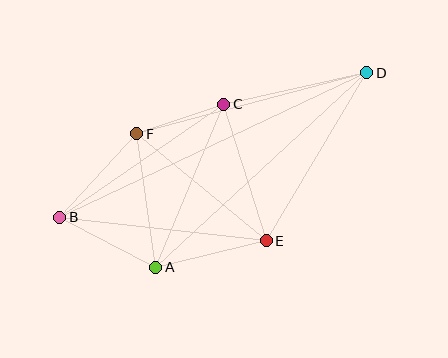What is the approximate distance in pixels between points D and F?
The distance between D and F is approximately 238 pixels.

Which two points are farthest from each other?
Points B and D are farthest from each other.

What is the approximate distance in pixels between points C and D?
The distance between C and D is approximately 146 pixels.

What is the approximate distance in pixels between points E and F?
The distance between E and F is approximately 168 pixels.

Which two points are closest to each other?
Points C and F are closest to each other.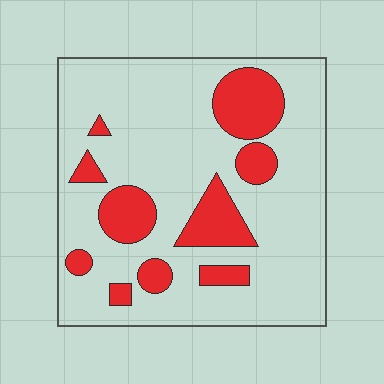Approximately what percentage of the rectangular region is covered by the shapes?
Approximately 20%.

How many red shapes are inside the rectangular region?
10.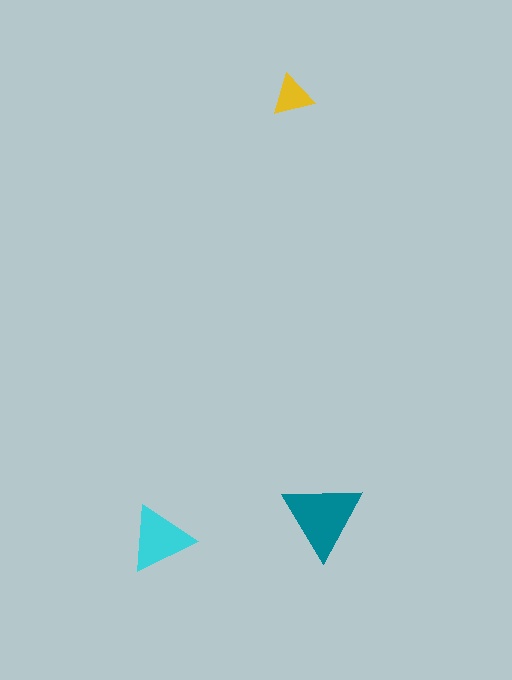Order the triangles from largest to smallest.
the teal one, the cyan one, the yellow one.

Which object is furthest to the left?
The cyan triangle is leftmost.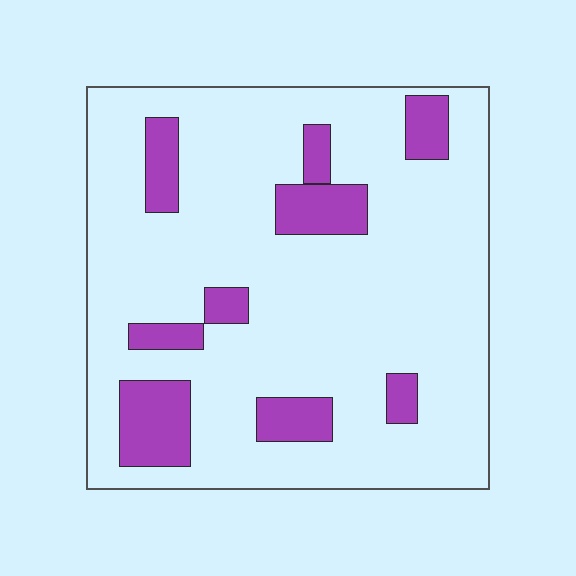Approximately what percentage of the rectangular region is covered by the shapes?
Approximately 15%.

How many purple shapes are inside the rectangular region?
9.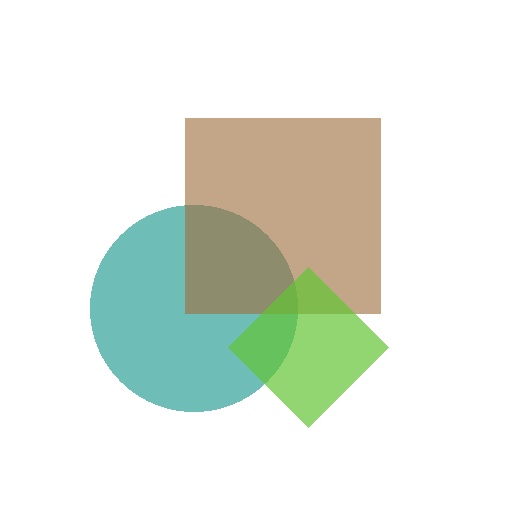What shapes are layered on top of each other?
The layered shapes are: a teal circle, a brown square, a lime diamond.